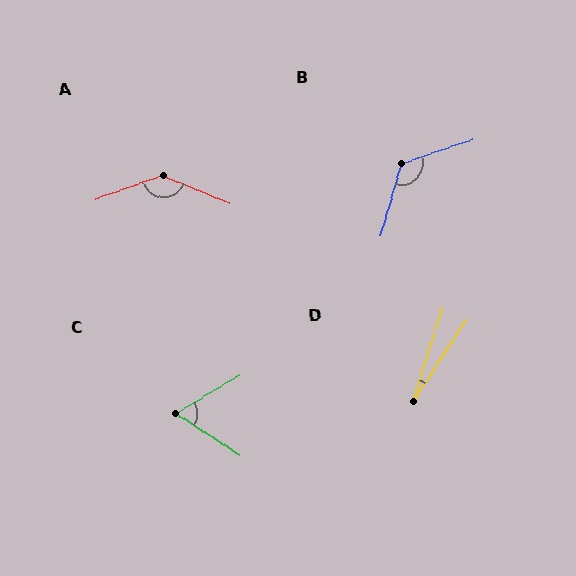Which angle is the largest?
A, at approximately 138 degrees.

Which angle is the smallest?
D, at approximately 16 degrees.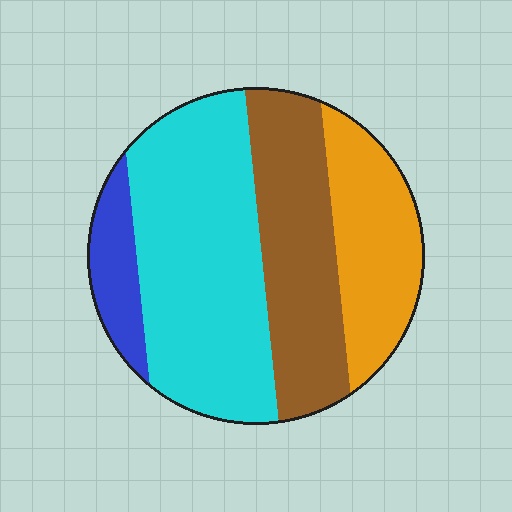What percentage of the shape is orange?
Orange covers roughly 20% of the shape.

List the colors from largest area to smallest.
From largest to smallest: cyan, brown, orange, blue.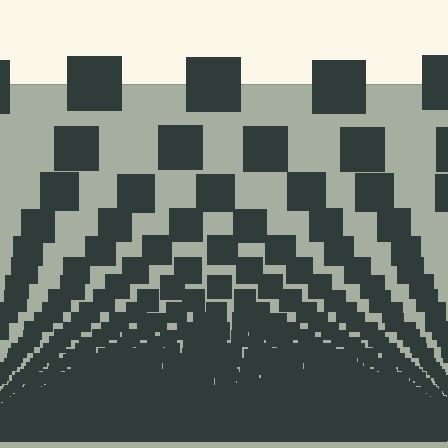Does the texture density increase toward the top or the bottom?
Density increases toward the bottom.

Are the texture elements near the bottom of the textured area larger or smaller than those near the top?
Smaller. The gradient is inverted — elements near the bottom are smaller and denser.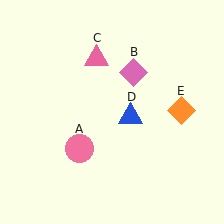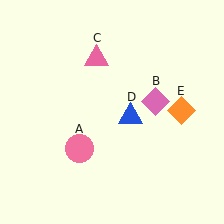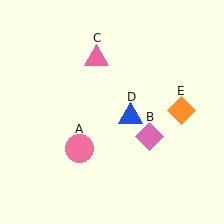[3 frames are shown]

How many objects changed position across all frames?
1 object changed position: pink diamond (object B).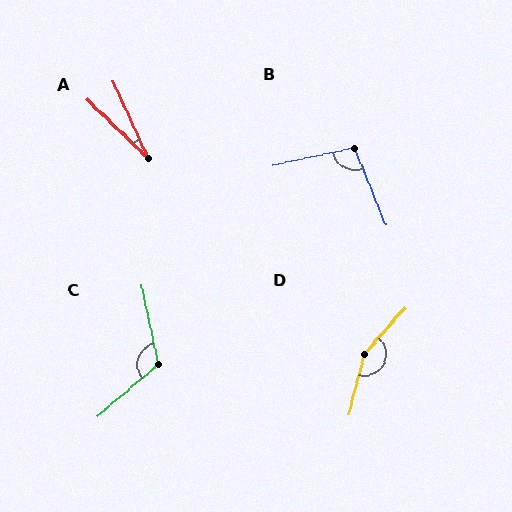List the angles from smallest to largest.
A (22°), B (100°), C (119°), D (153°).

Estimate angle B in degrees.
Approximately 100 degrees.